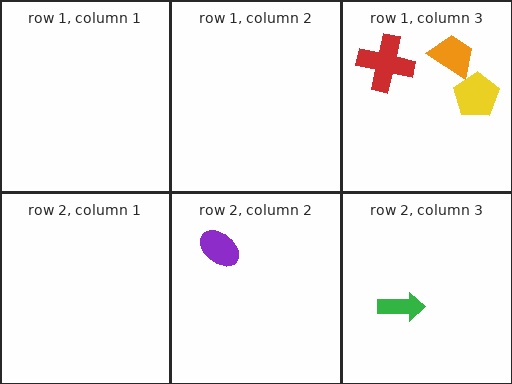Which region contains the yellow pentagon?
The row 1, column 3 region.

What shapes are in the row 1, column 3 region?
The yellow pentagon, the orange trapezoid, the red cross.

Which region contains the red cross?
The row 1, column 3 region.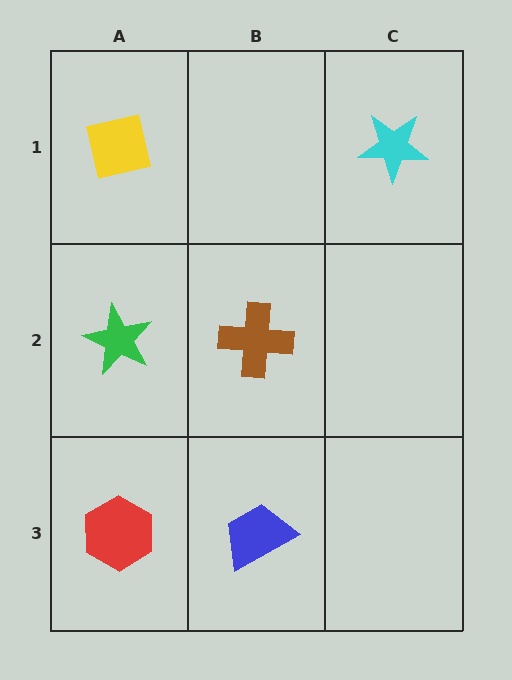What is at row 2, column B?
A brown cross.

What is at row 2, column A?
A green star.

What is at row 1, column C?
A cyan star.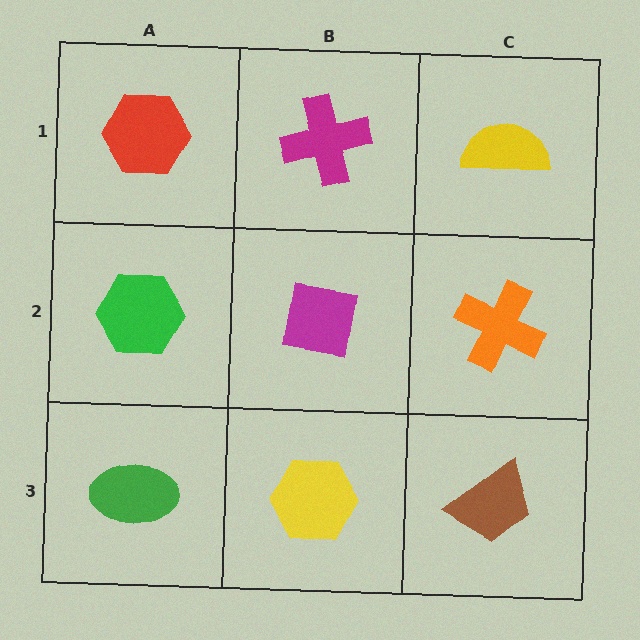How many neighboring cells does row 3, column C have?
2.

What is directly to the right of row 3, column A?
A yellow hexagon.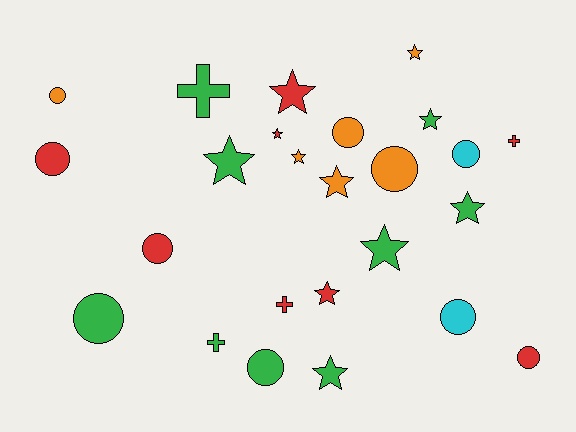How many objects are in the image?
There are 25 objects.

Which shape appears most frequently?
Star, with 11 objects.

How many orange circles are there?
There are 3 orange circles.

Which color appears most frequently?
Green, with 9 objects.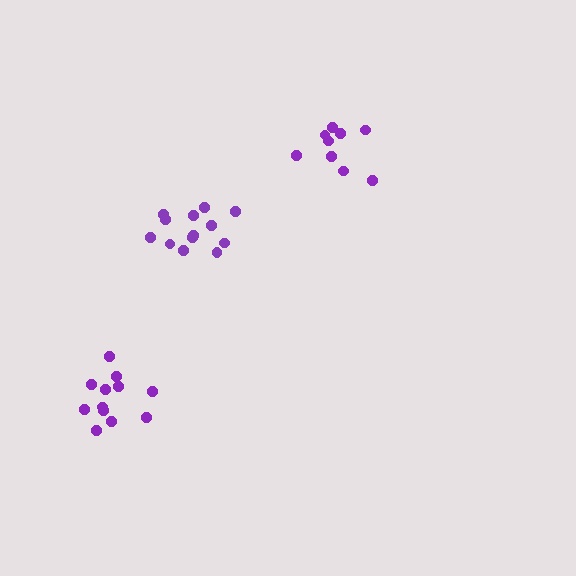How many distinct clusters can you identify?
There are 3 distinct clusters.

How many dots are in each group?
Group 1: 9 dots, Group 2: 13 dots, Group 3: 13 dots (35 total).